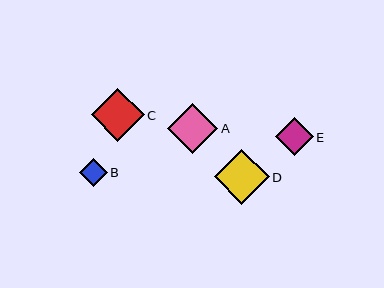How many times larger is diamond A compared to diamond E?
Diamond A is approximately 1.3 times the size of diamond E.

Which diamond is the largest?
Diamond D is the largest with a size of approximately 55 pixels.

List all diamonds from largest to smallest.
From largest to smallest: D, C, A, E, B.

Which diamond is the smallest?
Diamond B is the smallest with a size of approximately 28 pixels.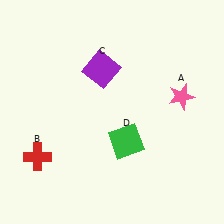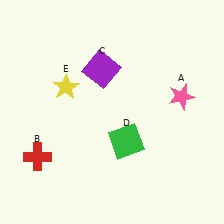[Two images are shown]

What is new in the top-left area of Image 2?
A yellow star (E) was added in the top-left area of Image 2.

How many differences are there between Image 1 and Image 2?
There is 1 difference between the two images.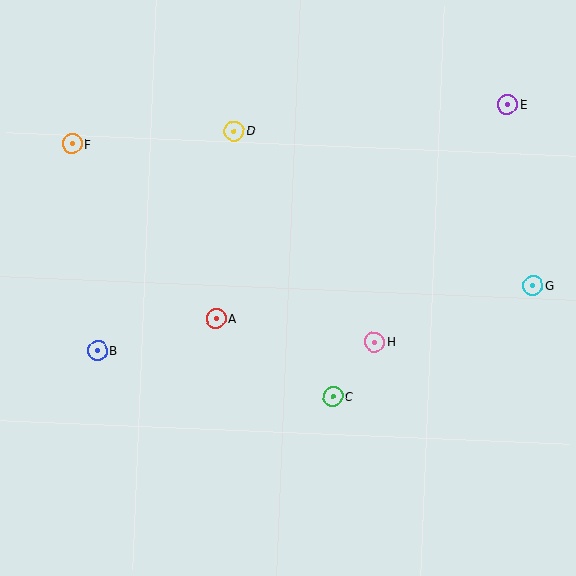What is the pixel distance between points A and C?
The distance between A and C is 140 pixels.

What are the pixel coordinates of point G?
Point G is at (533, 286).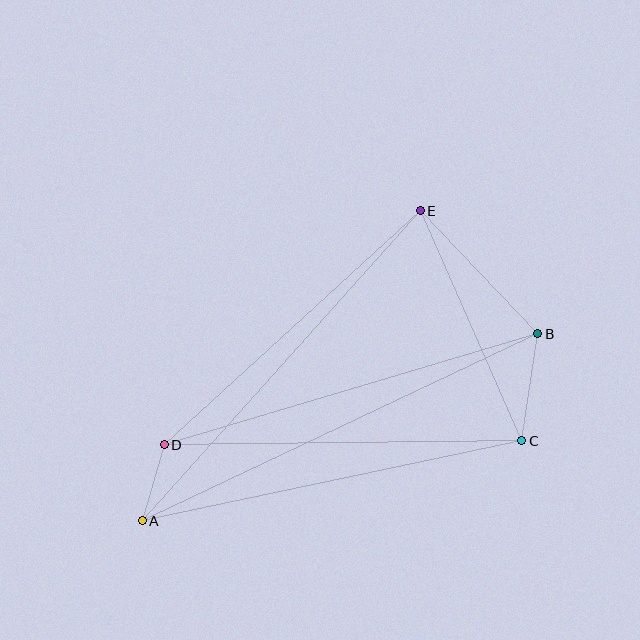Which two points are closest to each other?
Points A and D are closest to each other.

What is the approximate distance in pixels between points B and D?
The distance between B and D is approximately 389 pixels.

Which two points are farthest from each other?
Points A and B are farthest from each other.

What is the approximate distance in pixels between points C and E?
The distance between C and E is approximately 251 pixels.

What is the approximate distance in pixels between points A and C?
The distance between A and C is approximately 388 pixels.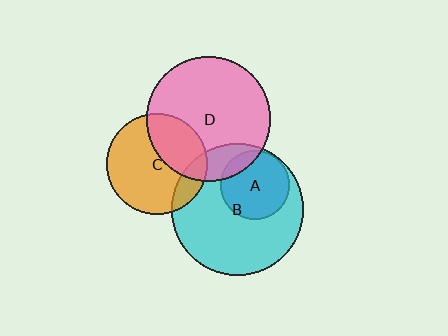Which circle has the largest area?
Circle B (cyan).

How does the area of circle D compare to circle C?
Approximately 1.5 times.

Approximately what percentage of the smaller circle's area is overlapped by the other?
Approximately 15%.